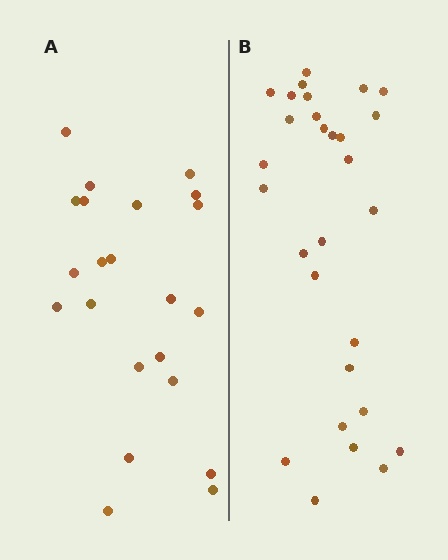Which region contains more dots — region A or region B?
Region B (the right region) has more dots.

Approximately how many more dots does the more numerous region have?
Region B has roughly 8 or so more dots than region A.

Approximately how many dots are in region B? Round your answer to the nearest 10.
About 30 dots. (The exact count is 29, which rounds to 30.)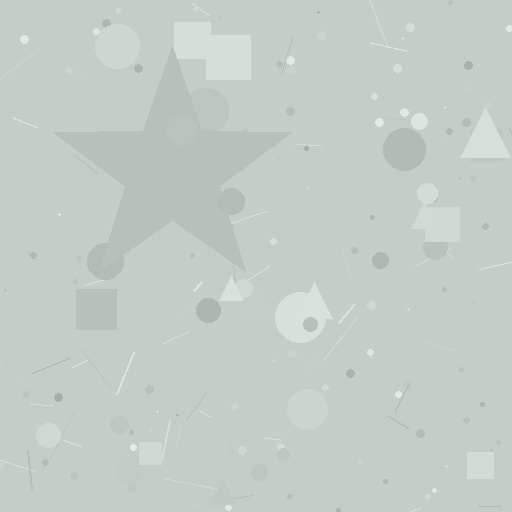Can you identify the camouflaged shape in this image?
The camouflaged shape is a star.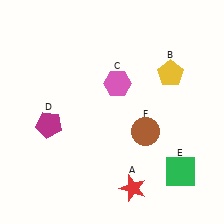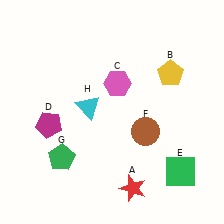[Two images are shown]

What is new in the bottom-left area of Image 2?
A green pentagon (G) was added in the bottom-left area of Image 2.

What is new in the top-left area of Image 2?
A cyan triangle (H) was added in the top-left area of Image 2.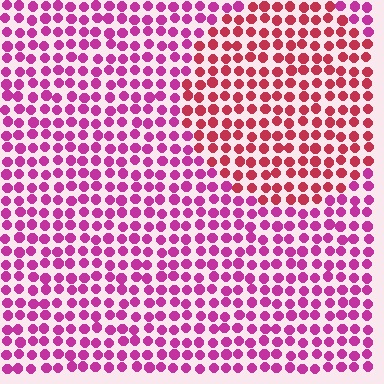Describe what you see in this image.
The image is filled with small magenta elements in a uniform arrangement. A circle-shaped region is visible where the elements are tinted to a slightly different hue, forming a subtle color boundary.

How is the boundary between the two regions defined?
The boundary is defined purely by a slight shift in hue (about 34 degrees). Spacing, size, and orientation are identical on both sides.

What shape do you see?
I see a circle.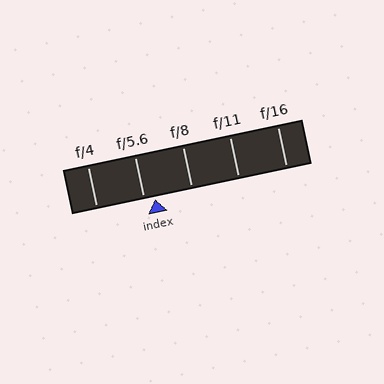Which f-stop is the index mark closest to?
The index mark is closest to f/5.6.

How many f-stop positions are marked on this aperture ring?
There are 5 f-stop positions marked.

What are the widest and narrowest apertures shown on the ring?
The widest aperture shown is f/4 and the narrowest is f/16.